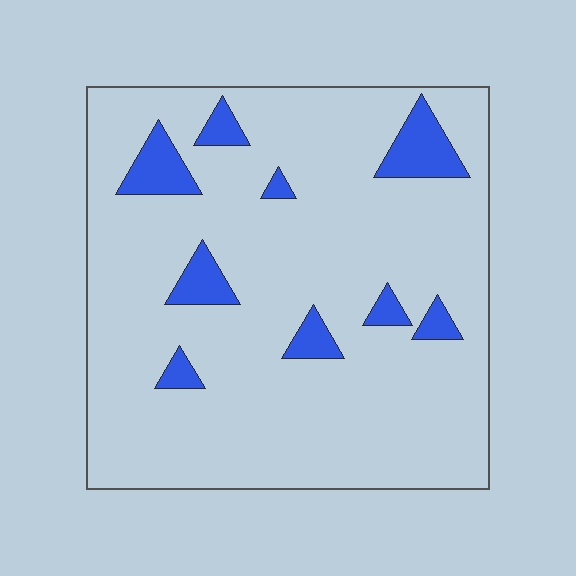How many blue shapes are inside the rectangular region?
9.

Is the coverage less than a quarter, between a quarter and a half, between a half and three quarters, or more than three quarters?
Less than a quarter.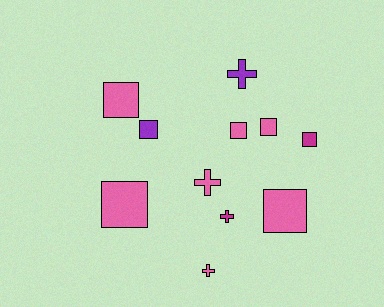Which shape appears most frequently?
Square, with 7 objects.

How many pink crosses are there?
There are 2 pink crosses.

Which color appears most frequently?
Pink, with 7 objects.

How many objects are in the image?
There are 11 objects.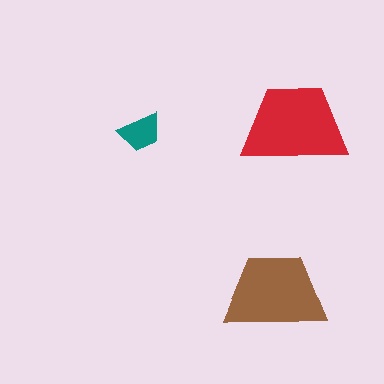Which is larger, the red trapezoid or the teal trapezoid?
The red one.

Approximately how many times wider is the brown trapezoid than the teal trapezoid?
About 2.5 times wider.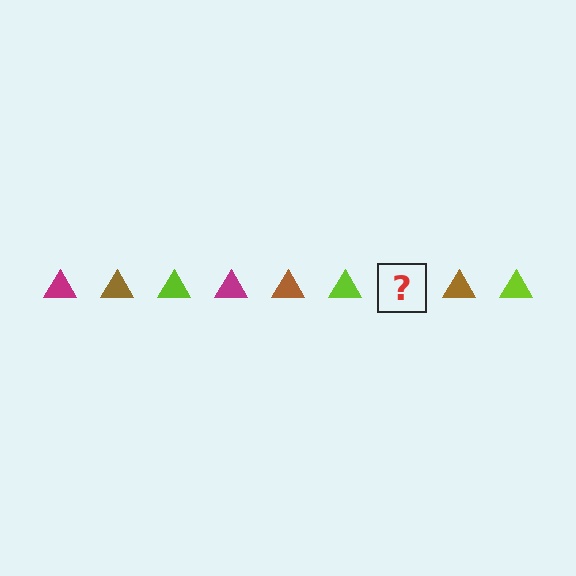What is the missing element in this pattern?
The missing element is a magenta triangle.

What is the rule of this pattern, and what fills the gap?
The rule is that the pattern cycles through magenta, brown, lime triangles. The gap should be filled with a magenta triangle.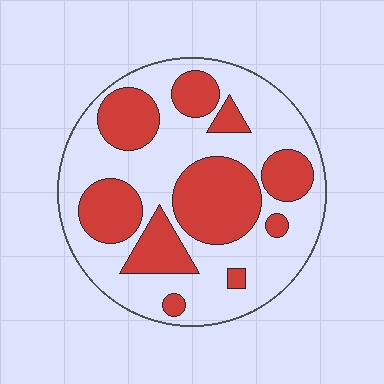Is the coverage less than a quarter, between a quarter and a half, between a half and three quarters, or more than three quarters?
Between a quarter and a half.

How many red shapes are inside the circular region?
10.